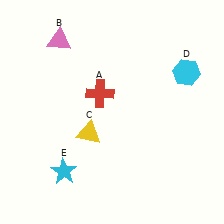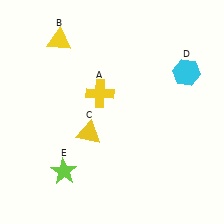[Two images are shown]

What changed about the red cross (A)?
In Image 1, A is red. In Image 2, it changed to yellow.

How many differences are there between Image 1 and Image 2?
There are 3 differences between the two images.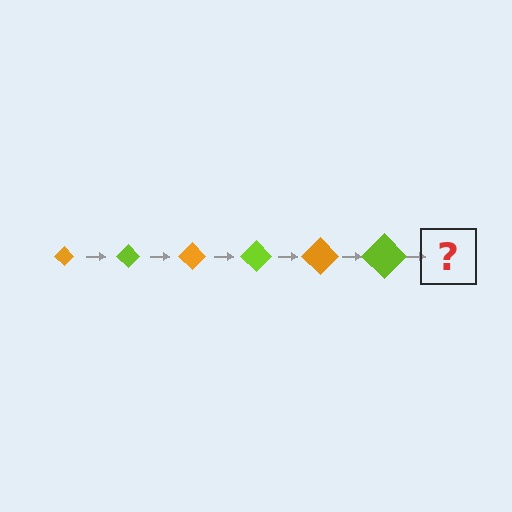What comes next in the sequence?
The next element should be an orange diamond, larger than the previous one.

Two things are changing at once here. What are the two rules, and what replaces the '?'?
The two rules are that the diamond grows larger each step and the color cycles through orange and lime. The '?' should be an orange diamond, larger than the previous one.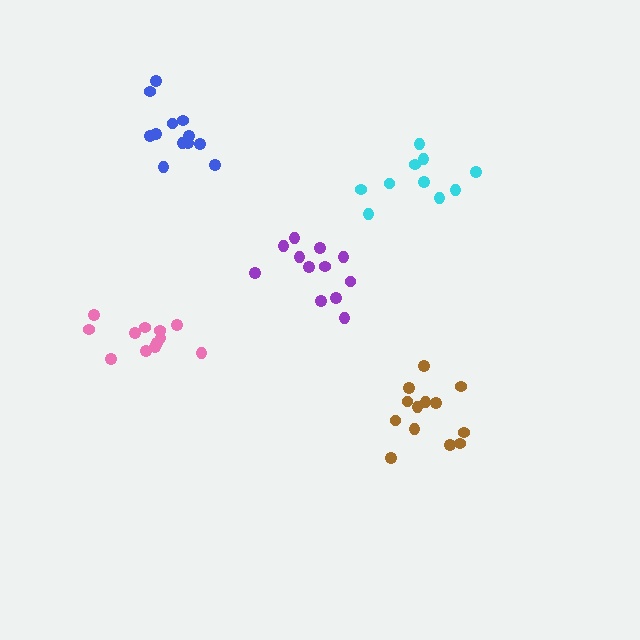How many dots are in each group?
Group 1: 13 dots, Group 2: 10 dots, Group 3: 12 dots, Group 4: 12 dots, Group 5: 12 dots (59 total).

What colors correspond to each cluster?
The clusters are colored: brown, cyan, purple, pink, blue.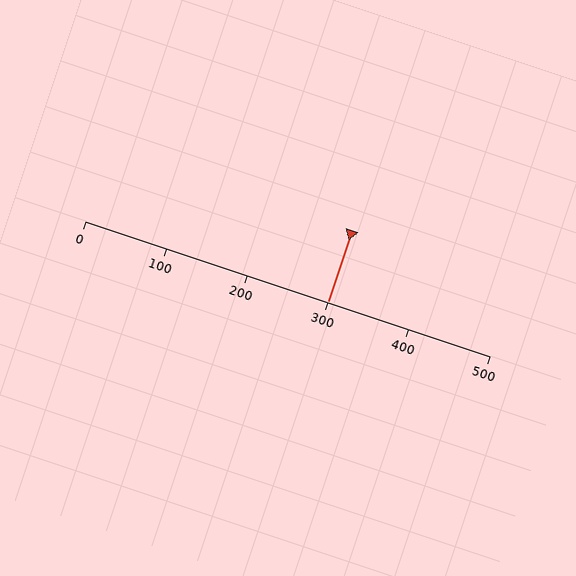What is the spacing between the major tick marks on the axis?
The major ticks are spaced 100 apart.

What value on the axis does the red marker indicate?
The marker indicates approximately 300.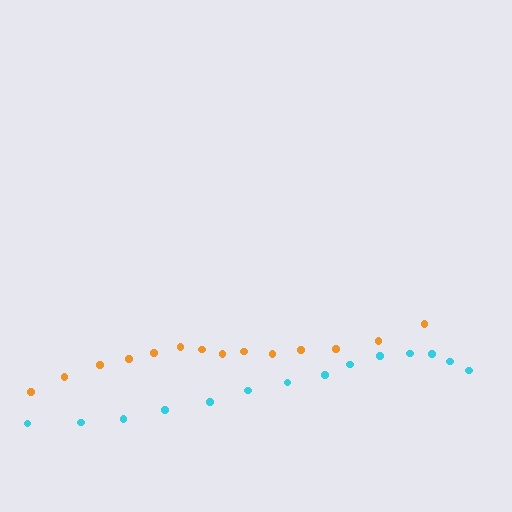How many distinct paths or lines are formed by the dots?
There are 2 distinct paths.